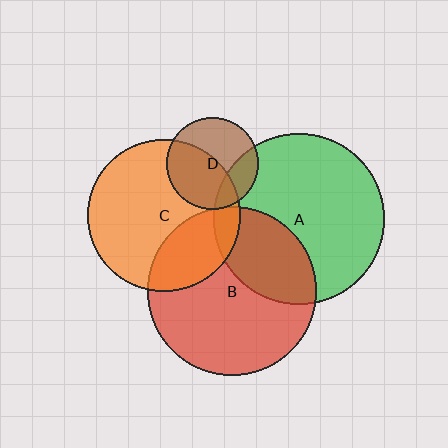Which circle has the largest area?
Circle A (green).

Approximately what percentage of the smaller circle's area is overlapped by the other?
Approximately 5%.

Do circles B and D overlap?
Yes.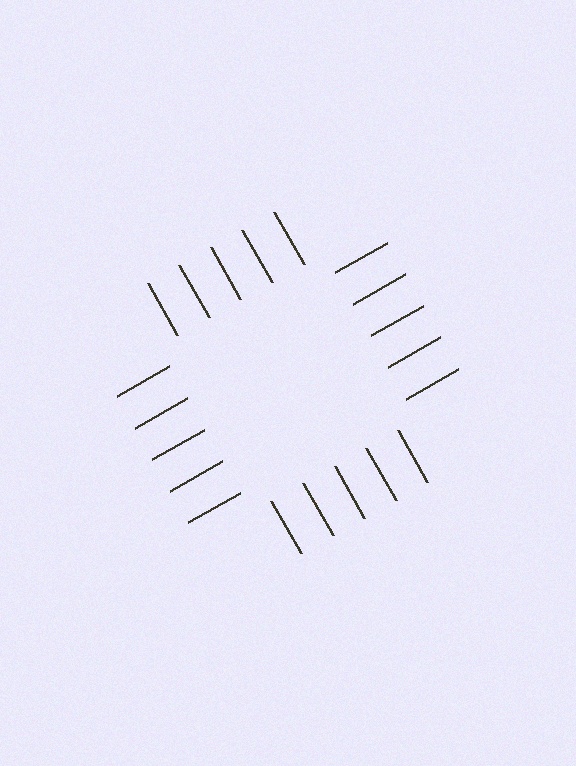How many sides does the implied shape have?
4 sides — the line-ends trace a square.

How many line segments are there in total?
20 — 5 along each of the 4 edges.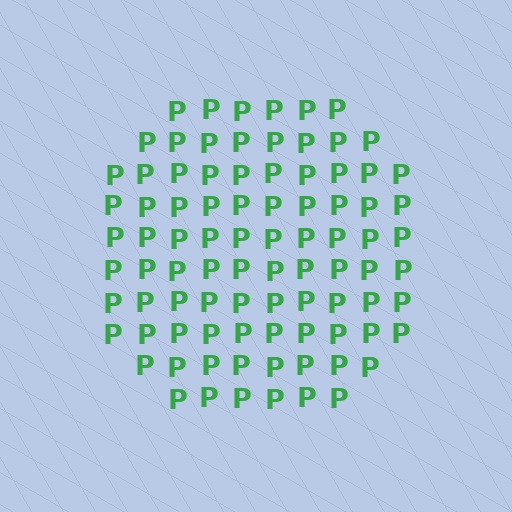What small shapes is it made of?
It is made of small letter P's.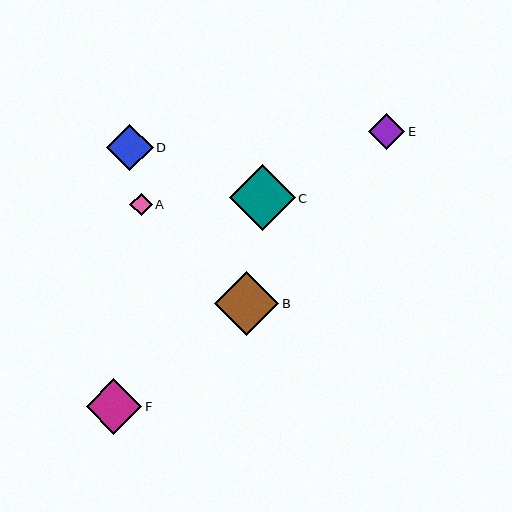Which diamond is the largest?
Diamond C is the largest with a size of approximately 66 pixels.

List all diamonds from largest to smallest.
From largest to smallest: C, B, F, D, E, A.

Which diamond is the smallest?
Diamond A is the smallest with a size of approximately 22 pixels.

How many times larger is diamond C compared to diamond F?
Diamond C is approximately 1.2 times the size of diamond F.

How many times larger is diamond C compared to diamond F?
Diamond C is approximately 1.2 times the size of diamond F.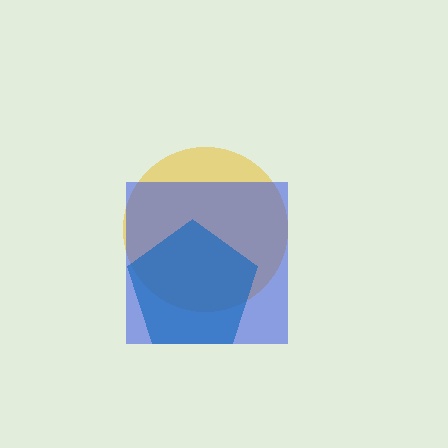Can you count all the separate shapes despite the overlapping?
Yes, there are 3 separate shapes.